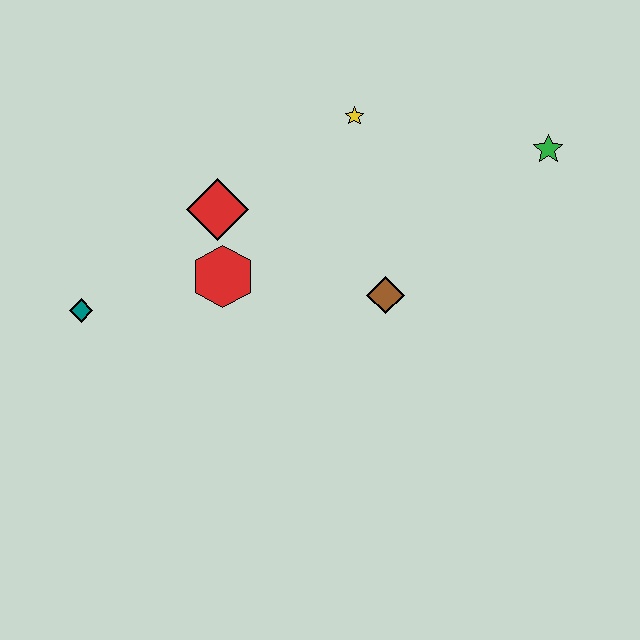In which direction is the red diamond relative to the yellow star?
The red diamond is to the left of the yellow star.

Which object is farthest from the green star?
The teal diamond is farthest from the green star.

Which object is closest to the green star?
The yellow star is closest to the green star.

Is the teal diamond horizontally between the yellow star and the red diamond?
No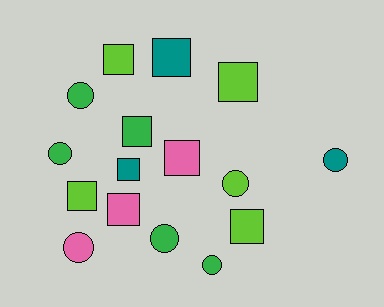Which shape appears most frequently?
Square, with 9 objects.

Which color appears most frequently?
Lime, with 5 objects.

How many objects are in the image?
There are 16 objects.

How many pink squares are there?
There are 2 pink squares.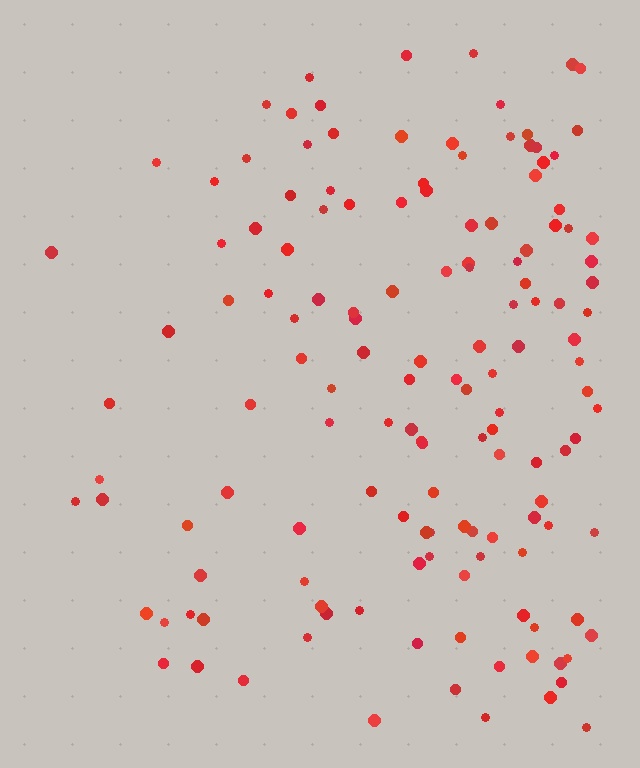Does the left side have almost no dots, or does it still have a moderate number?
Still a moderate number, just noticeably fewer than the right.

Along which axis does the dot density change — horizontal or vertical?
Horizontal.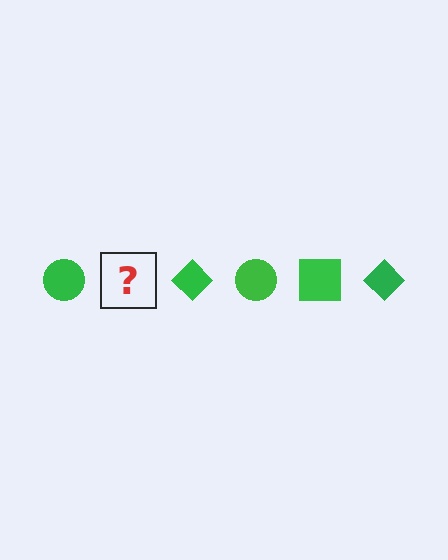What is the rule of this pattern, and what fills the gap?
The rule is that the pattern cycles through circle, square, diamond shapes in green. The gap should be filled with a green square.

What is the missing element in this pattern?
The missing element is a green square.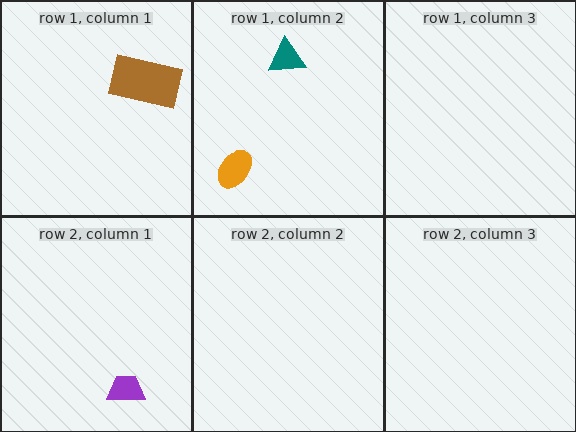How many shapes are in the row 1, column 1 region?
1.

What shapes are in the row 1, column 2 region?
The teal triangle, the orange ellipse.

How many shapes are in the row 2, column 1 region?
1.